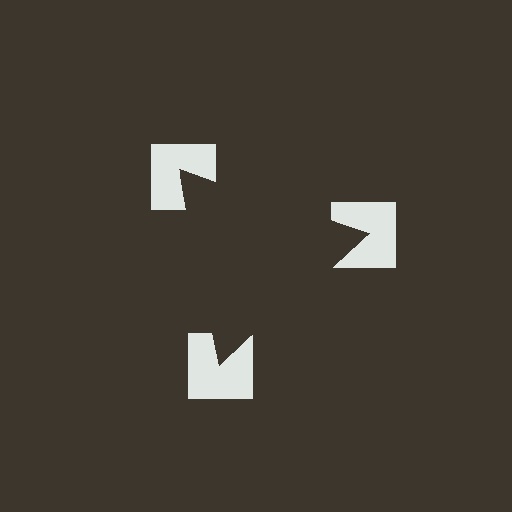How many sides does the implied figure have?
3 sides.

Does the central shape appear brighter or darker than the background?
It typically appears slightly darker than the background, even though no actual brightness change is drawn.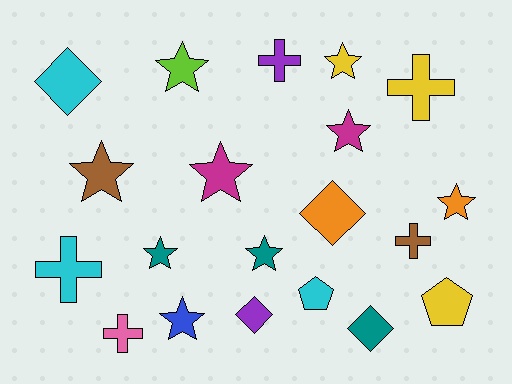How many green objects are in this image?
There are no green objects.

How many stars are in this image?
There are 9 stars.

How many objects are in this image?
There are 20 objects.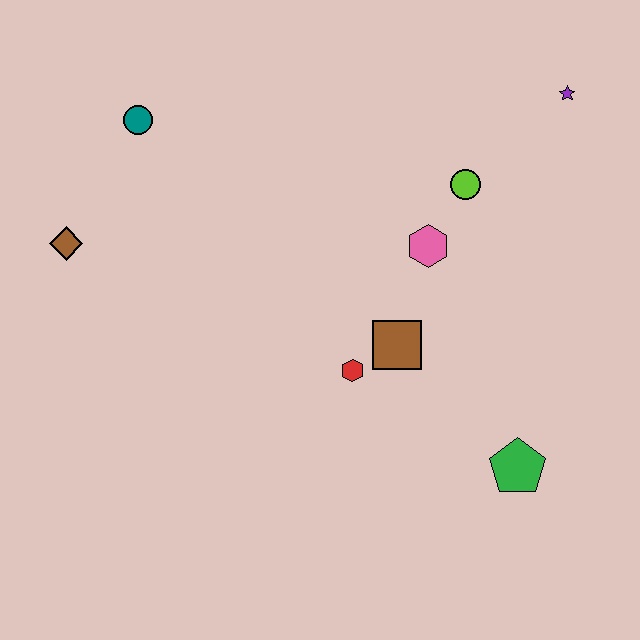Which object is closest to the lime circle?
The pink hexagon is closest to the lime circle.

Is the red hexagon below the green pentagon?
No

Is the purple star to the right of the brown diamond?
Yes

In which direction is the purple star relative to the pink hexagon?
The purple star is above the pink hexagon.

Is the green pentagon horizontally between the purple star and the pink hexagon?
Yes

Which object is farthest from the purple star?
The brown diamond is farthest from the purple star.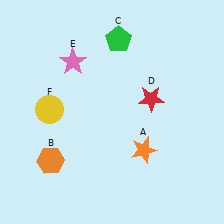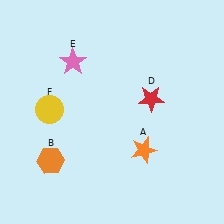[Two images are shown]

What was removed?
The green pentagon (C) was removed in Image 2.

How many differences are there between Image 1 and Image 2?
There is 1 difference between the two images.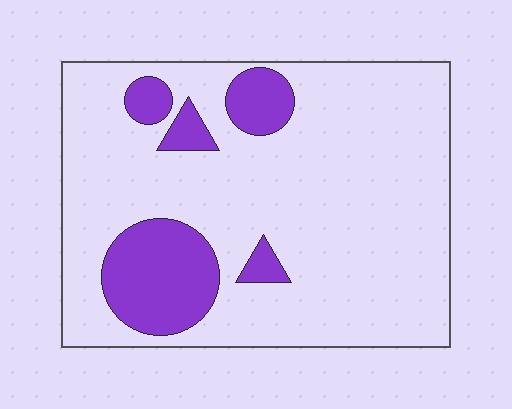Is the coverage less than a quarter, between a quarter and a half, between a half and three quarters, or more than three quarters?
Less than a quarter.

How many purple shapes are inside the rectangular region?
5.